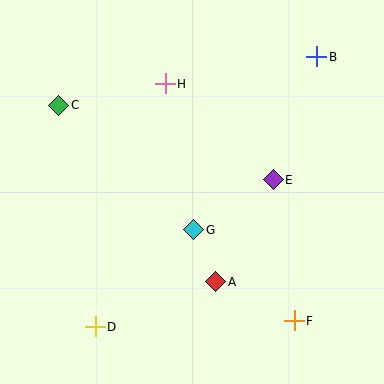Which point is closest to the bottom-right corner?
Point F is closest to the bottom-right corner.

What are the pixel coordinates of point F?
Point F is at (294, 321).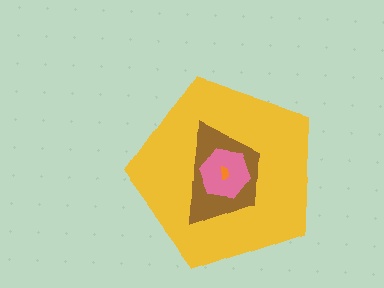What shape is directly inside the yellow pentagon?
The brown trapezoid.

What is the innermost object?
The orange semicircle.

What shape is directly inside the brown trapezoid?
The pink hexagon.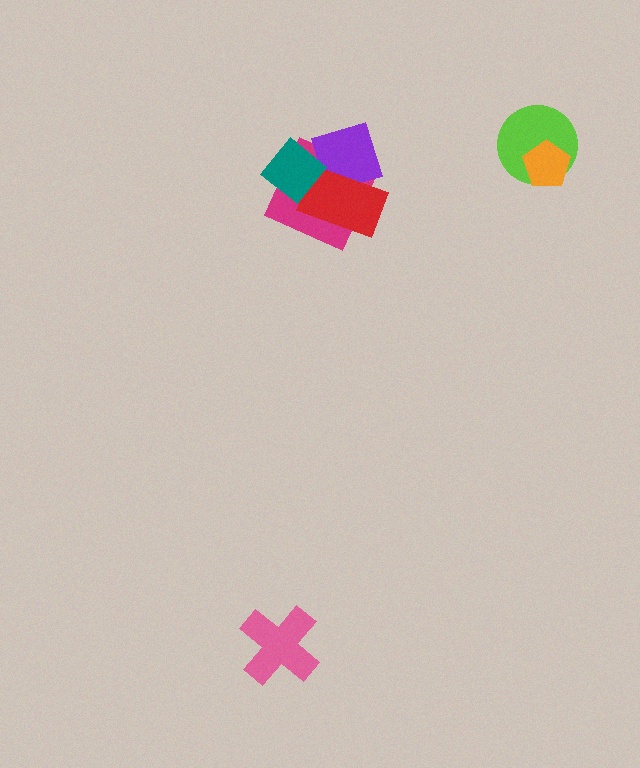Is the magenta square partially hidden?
Yes, it is partially covered by another shape.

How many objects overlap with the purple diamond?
3 objects overlap with the purple diamond.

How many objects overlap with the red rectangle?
3 objects overlap with the red rectangle.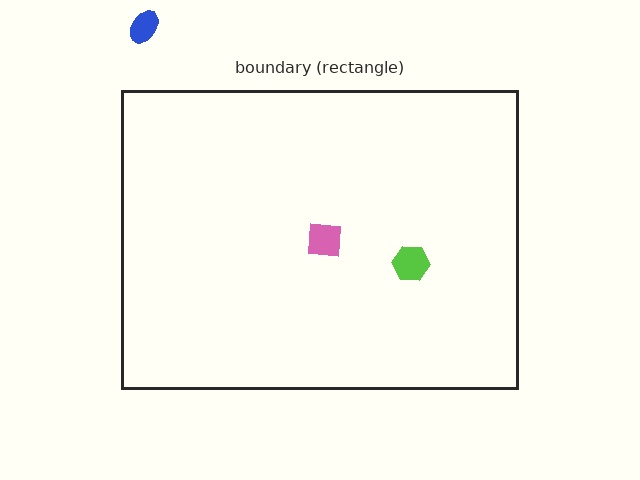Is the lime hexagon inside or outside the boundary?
Inside.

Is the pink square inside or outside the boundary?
Inside.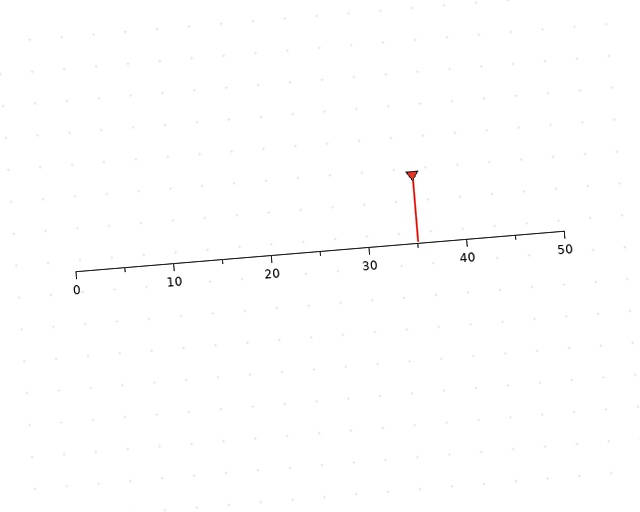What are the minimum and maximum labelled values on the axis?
The axis runs from 0 to 50.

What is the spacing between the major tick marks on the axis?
The major ticks are spaced 10 apart.